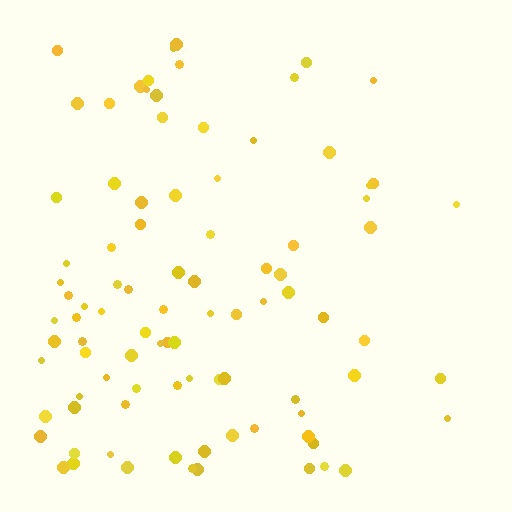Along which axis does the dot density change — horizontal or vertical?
Horizontal.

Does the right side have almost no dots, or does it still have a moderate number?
Still a moderate number, just noticeably fewer than the left.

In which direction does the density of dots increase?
From right to left, with the left side densest.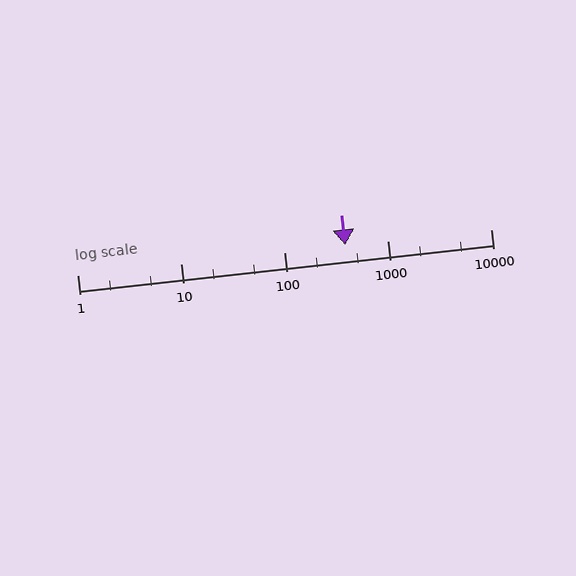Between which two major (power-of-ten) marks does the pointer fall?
The pointer is between 100 and 1000.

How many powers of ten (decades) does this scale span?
The scale spans 4 decades, from 1 to 10000.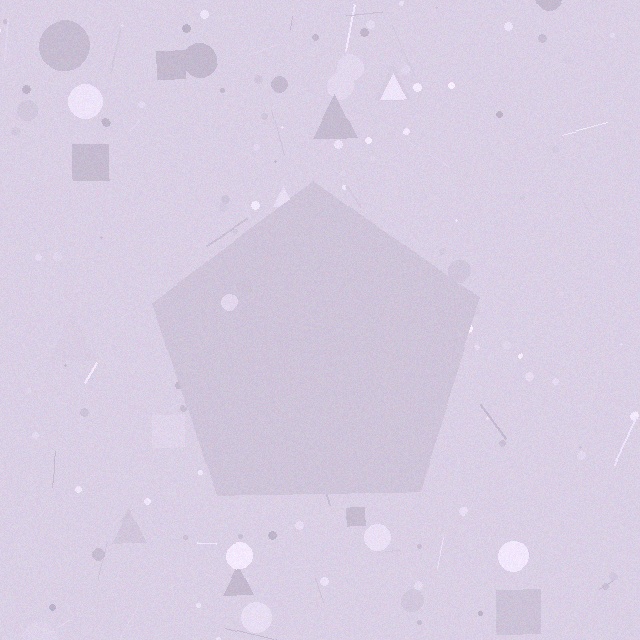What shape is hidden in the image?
A pentagon is hidden in the image.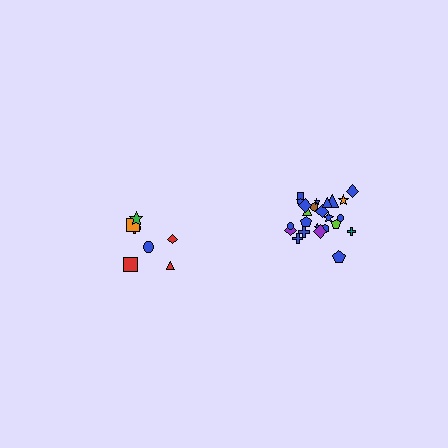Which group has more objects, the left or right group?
The right group.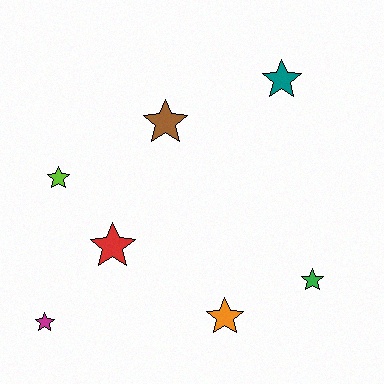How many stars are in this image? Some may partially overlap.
There are 7 stars.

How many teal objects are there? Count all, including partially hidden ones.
There is 1 teal object.